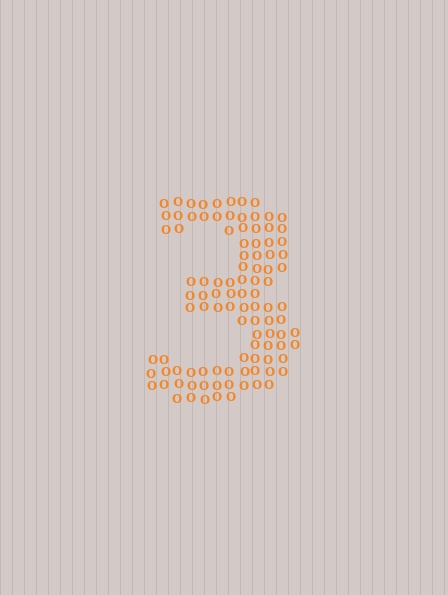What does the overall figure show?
The overall figure shows the digit 3.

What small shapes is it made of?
It is made of small letter O's.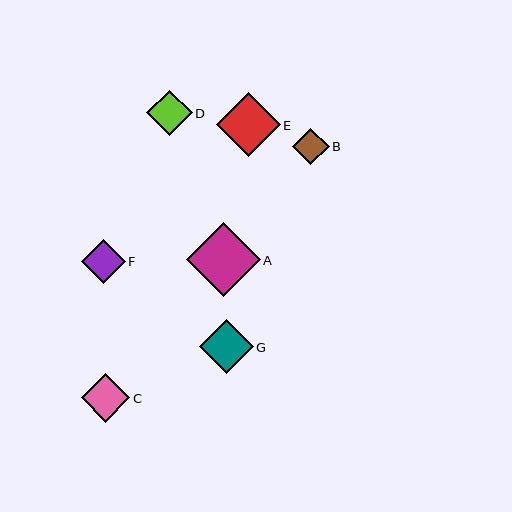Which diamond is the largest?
Diamond A is the largest with a size of approximately 74 pixels.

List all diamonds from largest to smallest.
From largest to smallest: A, E, G, C, D, F, B.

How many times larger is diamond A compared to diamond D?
Diamond A is approximately 1.6 times the size of diamond D.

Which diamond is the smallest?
Diamond B is the smallest with a size of approximately 37 pixels.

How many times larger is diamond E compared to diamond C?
Diamond E is approximately 1.3 times the size of diamond C.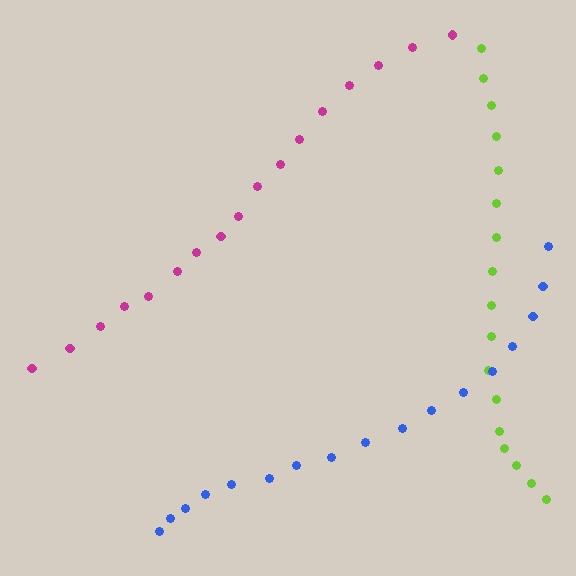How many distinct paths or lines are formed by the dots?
There are 3 distinct paths.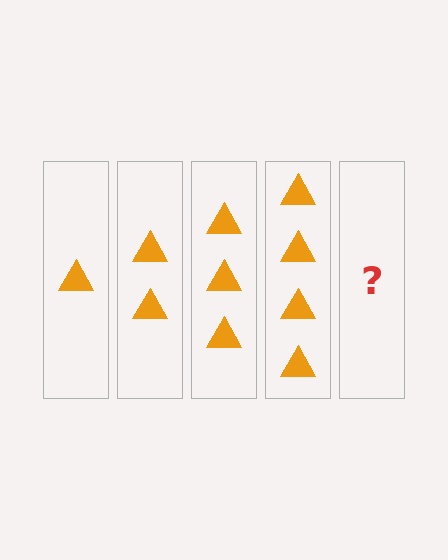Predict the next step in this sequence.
The next step is 5 triangles.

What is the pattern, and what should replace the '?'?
The pattern is that each step adds one more triangle. The '?' should be 5 triangles.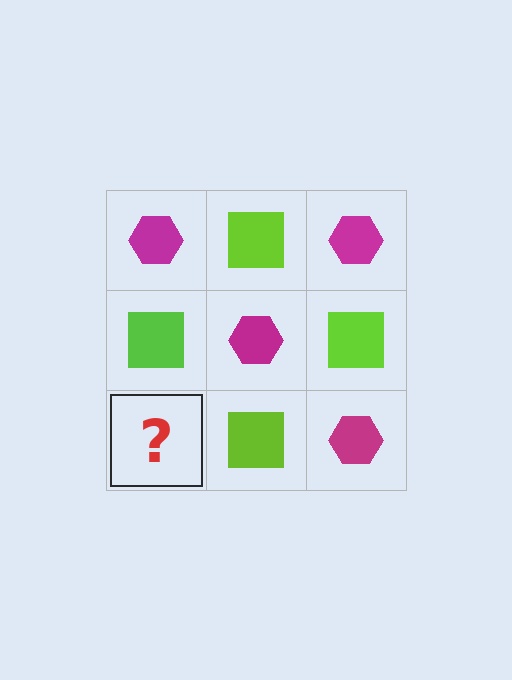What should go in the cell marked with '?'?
The missing cell should contain a magenta hexagon.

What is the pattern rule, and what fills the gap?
The rule is that it alternates magenta hexagon and lime square in a checkerboard pattern. The gap should be filled with a magenta hexagon.